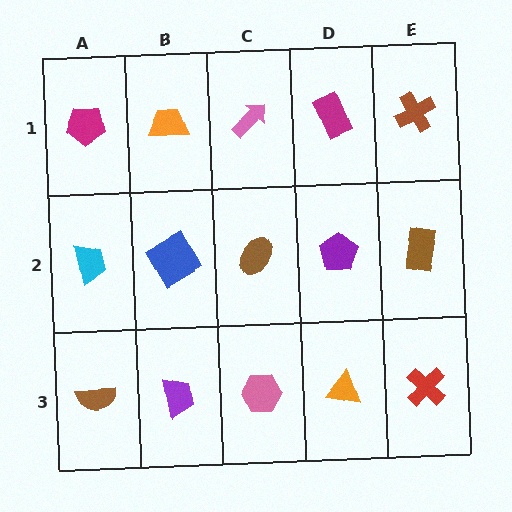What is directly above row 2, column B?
An orange trapezoid.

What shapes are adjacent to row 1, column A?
A cyan trapezoid (row 2, column A), an orange trapezoid (row 1, column B).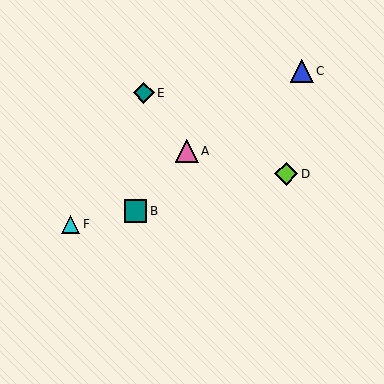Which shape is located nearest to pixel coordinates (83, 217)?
The cyan triangle (labeled F) at (71, 224) is nearest to that location.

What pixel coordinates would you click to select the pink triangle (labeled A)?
Click at (187, 151) to select the pink triangle A.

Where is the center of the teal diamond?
The center of the teal diamond is at (144, 93).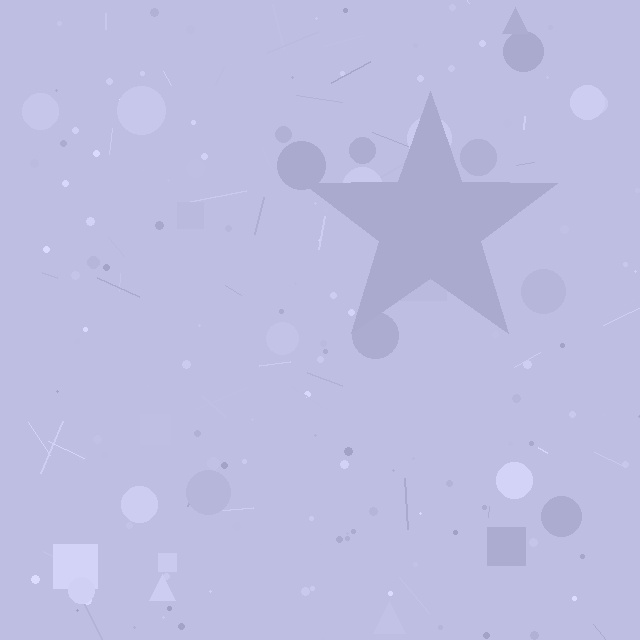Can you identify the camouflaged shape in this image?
The camouflaged shape is a star.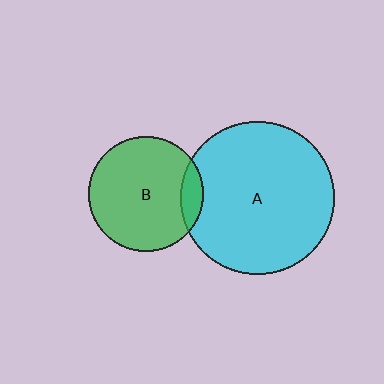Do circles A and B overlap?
Yes.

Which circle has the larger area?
Circle A (cyan).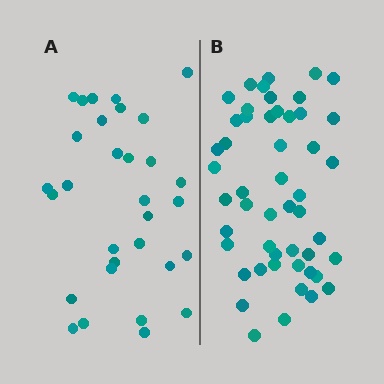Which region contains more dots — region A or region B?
Region B (the right region) has more dots.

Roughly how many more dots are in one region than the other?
Region B has approximately 20 more dots than region A.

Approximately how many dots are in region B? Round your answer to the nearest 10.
About 50 dots.